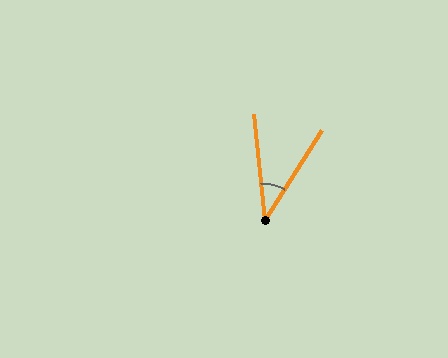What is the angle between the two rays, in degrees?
Approximately 38 degrees.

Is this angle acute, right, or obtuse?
It is acute.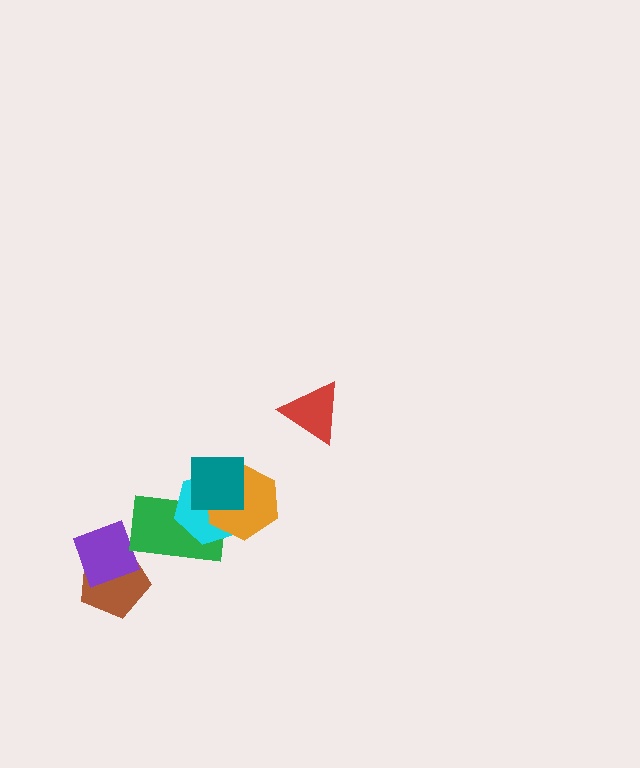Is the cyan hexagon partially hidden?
Yes, it is partially covered by another shape.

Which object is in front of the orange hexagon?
The teal square is in front of the orange hexagon.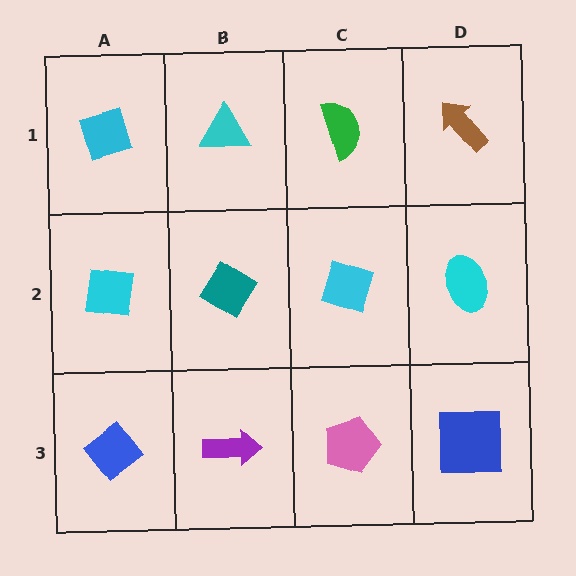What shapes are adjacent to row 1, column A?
A cyan square (row 2, column A), a cyan triangle (row 1, column B).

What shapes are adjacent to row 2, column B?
A cyan triangle (row 1, column B), a purple arrow (row 3, column B), a cyan square (row 2, column A), a cyan diamond (row 2, column C).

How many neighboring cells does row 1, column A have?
2.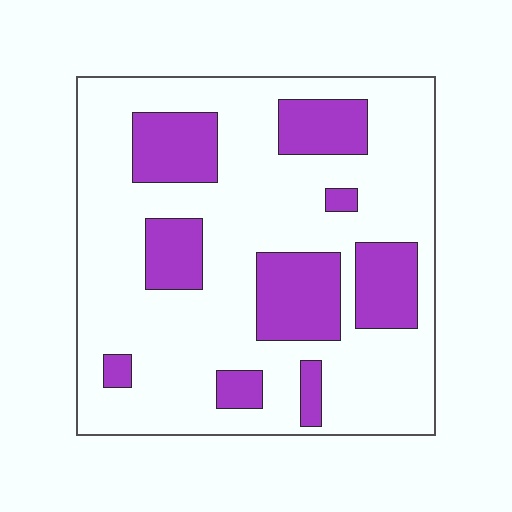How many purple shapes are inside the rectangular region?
9.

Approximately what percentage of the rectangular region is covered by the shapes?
Approximately 25%.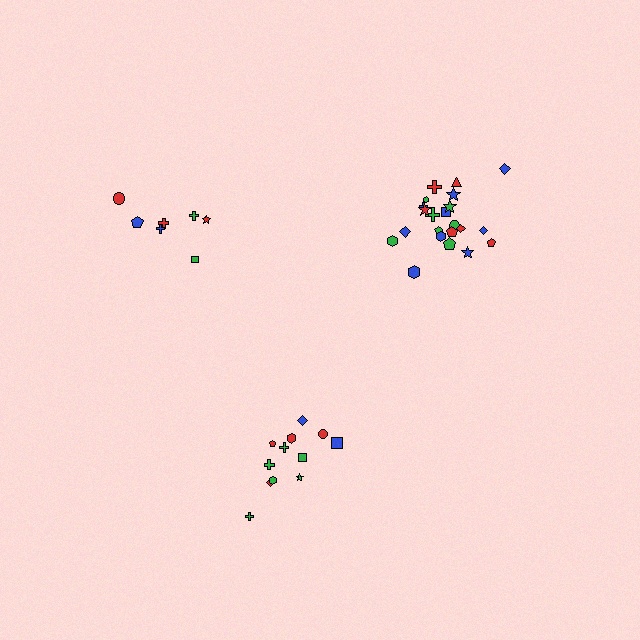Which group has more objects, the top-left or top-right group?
The top-right group.